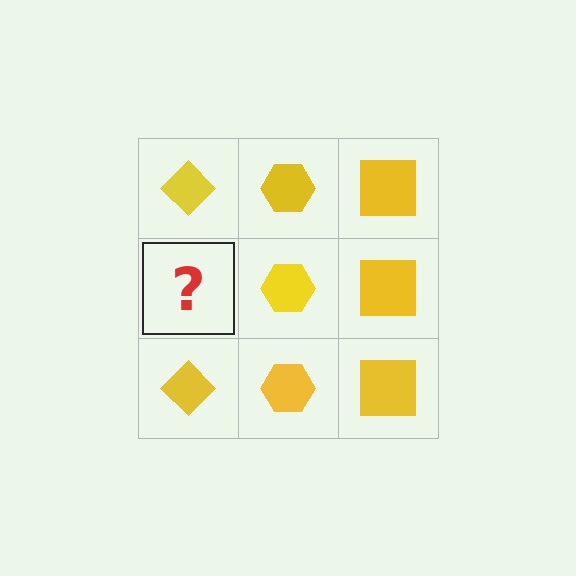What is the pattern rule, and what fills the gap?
The rule is that each column has a consistent shape. The gap should be filled with a yellow diamond.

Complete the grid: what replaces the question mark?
The question mark should be replaced with a yellow diamond.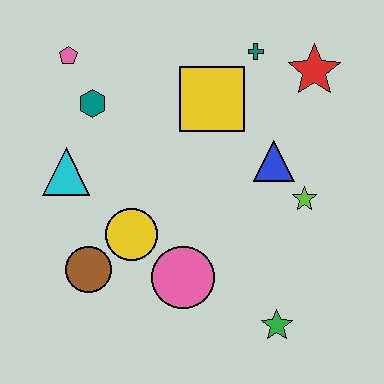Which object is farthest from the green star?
The pink pentagon is farthest from the green star.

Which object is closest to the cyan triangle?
The teal hexagon is closest to the cyan triangle.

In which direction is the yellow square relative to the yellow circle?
The yellow square is above the yellow circle.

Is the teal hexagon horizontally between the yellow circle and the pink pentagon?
Yes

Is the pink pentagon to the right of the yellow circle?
No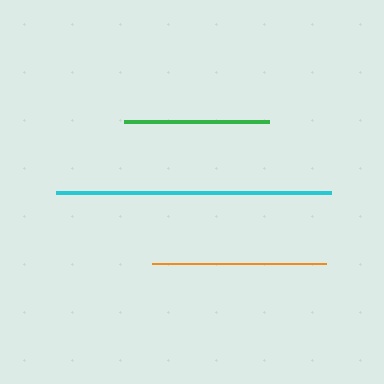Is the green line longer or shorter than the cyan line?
The cyan line is longer than the green line.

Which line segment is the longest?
The cyan line is the longest at approximately 275 pixels.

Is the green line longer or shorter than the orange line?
The orange line is longer than the green line.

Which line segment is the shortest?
The green line is the shortest at approximately 145 pixels.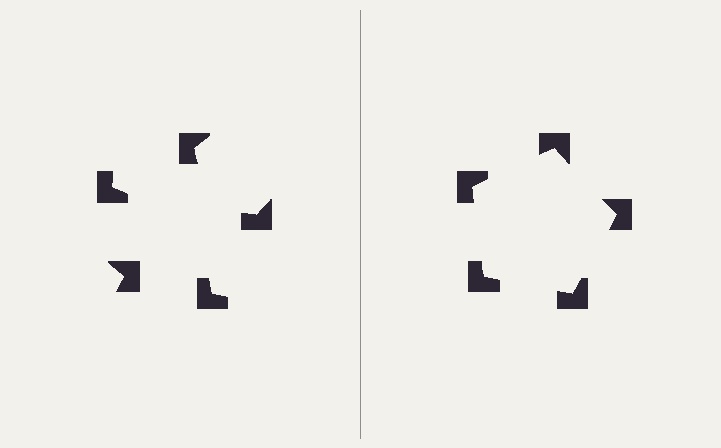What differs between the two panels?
The notched squares are positioned identically on both sides; only the wedge orientations differ. On the right they align to a pentagon; on the left they are misaligned.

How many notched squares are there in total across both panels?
10 — 5 on each side.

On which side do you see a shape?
An illusory pentagon appears on the right side. On the left side the wedge cuts are rotated, so no coherent shape forms.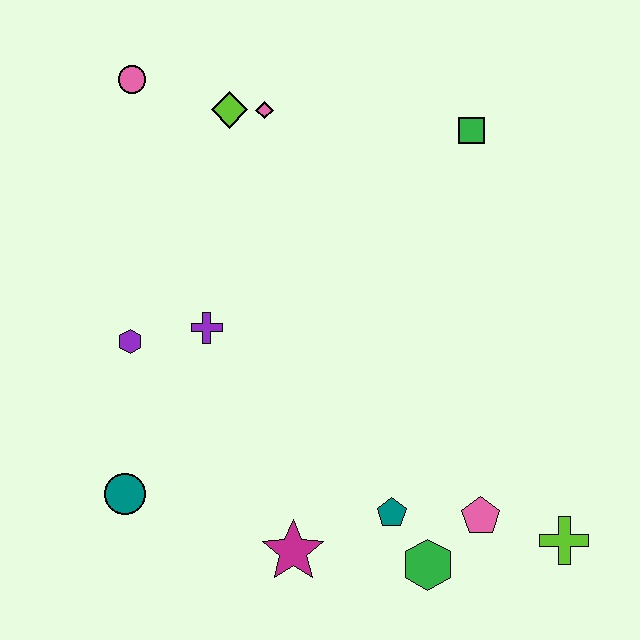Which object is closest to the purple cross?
The purple hexagon is closest to the purple cross.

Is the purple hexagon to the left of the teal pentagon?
Yes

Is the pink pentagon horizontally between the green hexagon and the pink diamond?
No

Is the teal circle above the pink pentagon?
Yes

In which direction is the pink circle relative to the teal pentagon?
The pink circle is above the teal pentagon.